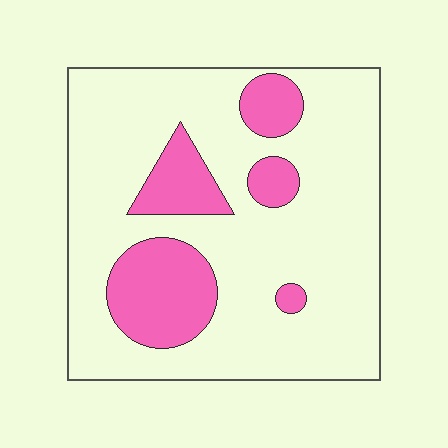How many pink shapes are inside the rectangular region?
5.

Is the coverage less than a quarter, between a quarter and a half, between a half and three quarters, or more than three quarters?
Less than a quarter.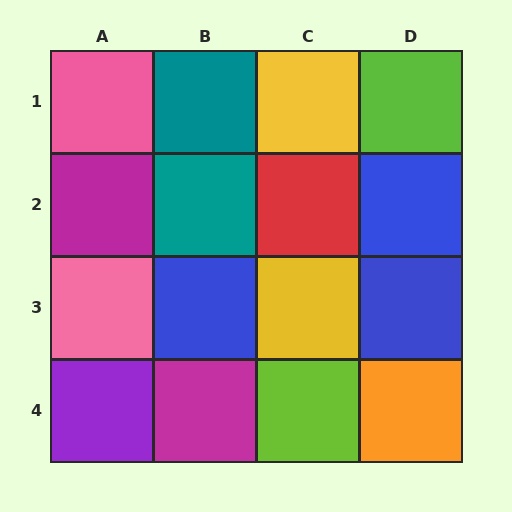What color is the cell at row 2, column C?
Red.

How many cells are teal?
2 cells are teal.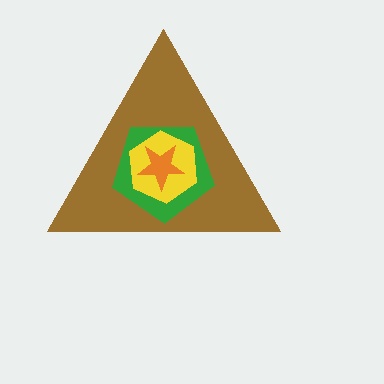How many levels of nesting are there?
4.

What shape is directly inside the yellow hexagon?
The orange star.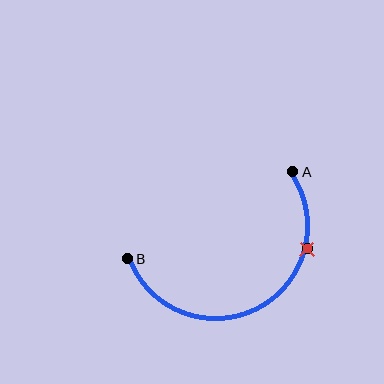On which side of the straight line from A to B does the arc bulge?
The arc bulges below the straight line connecting A and B.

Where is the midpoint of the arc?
The arc midpoint is the point on the curve farthest from the straight line joining A and B. It sits below that line.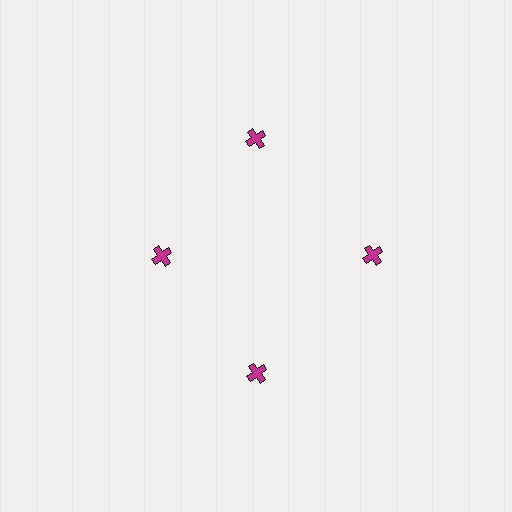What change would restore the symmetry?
The symmetry would be restored by moving it outward, back onto the ring so that all 4 crosses sit at equal angles and equal distance from the center.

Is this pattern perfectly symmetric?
No. The 4 magenta crosses are arranged in a ring, but one element near the 9 o'clock position is pulled inward toward the center, breaking the 4-fold rotational symmetry.